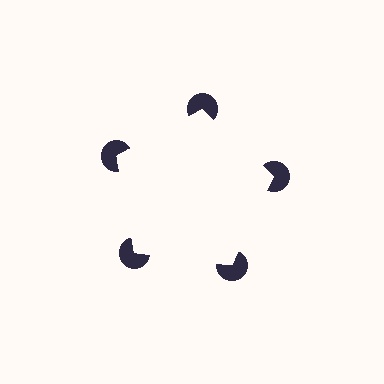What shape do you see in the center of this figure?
An illusory pentagon — its edges are inferred from the aligned wedge cuts in the pac-man discs, not physically drawn.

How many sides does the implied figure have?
5 sides.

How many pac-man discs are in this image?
There are 5 — one at each vertex of the illusory pentagon.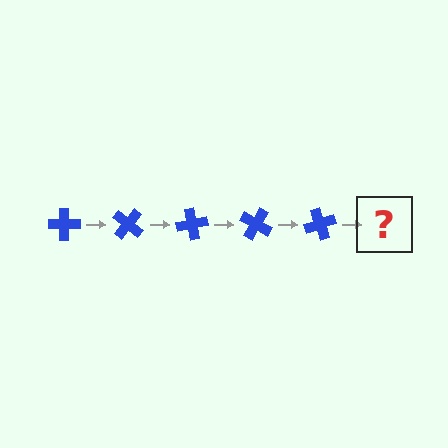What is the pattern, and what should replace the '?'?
The pattern is that the cross rotates 40 degrees each step. The '?' should be a blue cross rotated 200 degrees.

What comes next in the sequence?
The next element should be a blue cross rotated 200 degrees.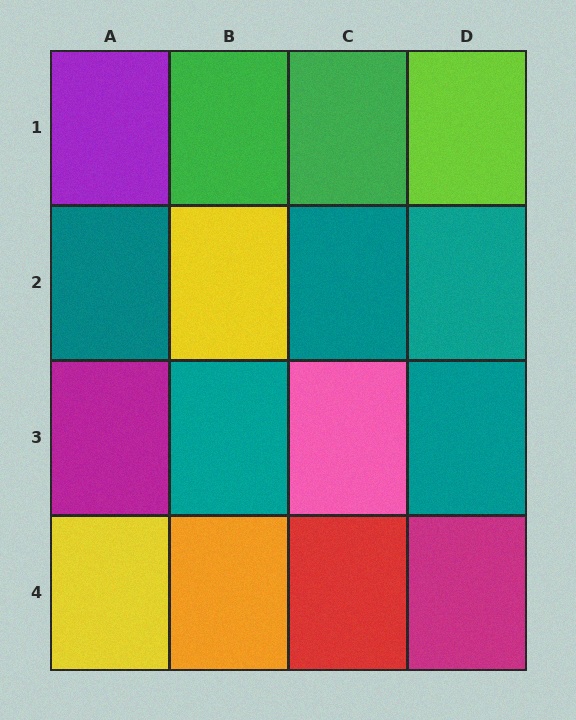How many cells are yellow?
2 cells are yellow.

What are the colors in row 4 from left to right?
Yellow, orange, red, magenta.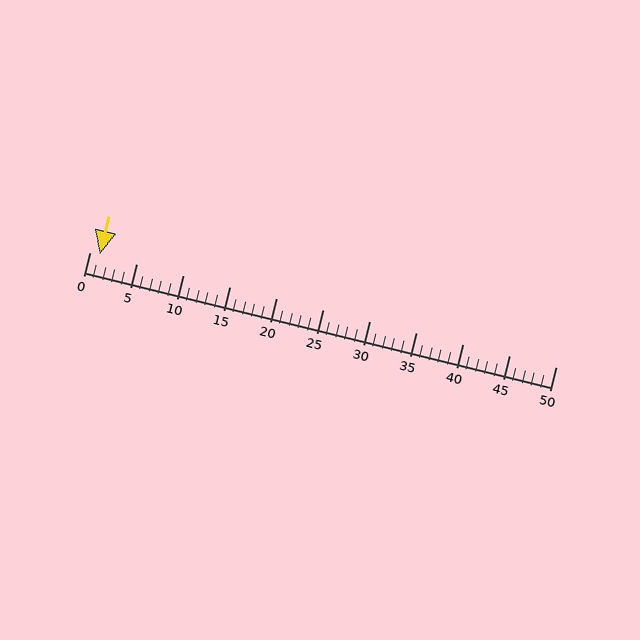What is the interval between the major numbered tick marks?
The major tick marks are spaced 5 units apart.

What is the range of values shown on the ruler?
The ruler shows values from 0 to 50.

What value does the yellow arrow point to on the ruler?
The yellow arrow points to approximately 1.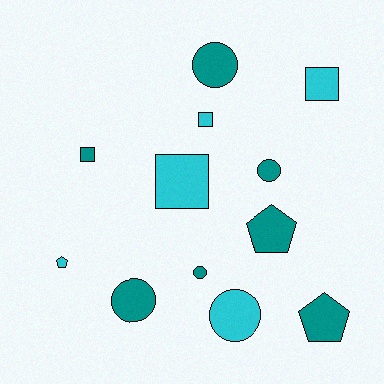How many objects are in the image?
There are 12 objects.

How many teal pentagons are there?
There are 2 teal pentagons.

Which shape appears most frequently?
Circle, with 5 objects.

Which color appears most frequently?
Teal, with 7 objects.